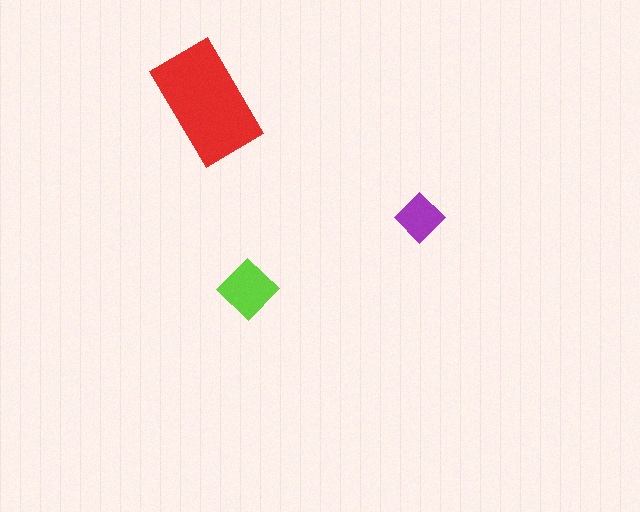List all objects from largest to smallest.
The red rectangle, the lime diamond, the purple diamond.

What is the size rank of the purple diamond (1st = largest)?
3rd.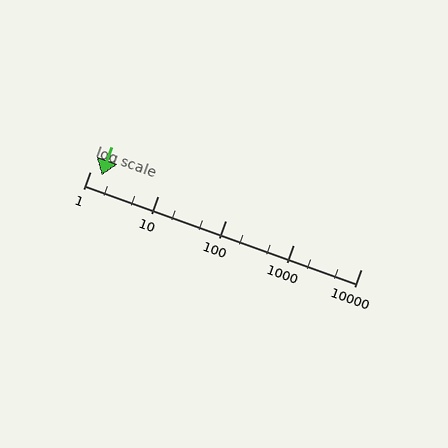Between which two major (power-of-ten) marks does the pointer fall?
The pointer is between 1 and 10.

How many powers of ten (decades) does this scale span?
The scale spans 4 decades, from 1 to 10000.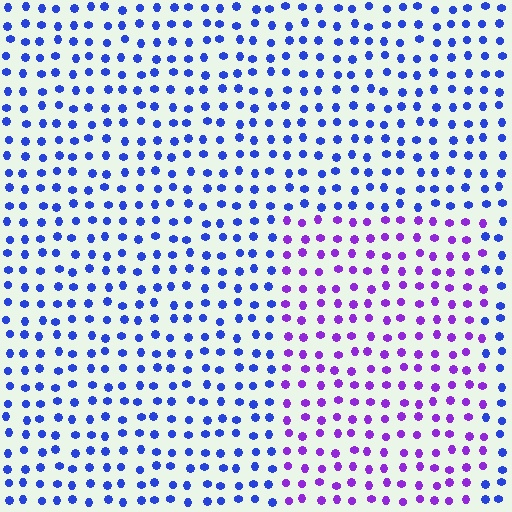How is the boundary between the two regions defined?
The boundary is defined purely by a slight shift in hue (about 46 degrees). Spacing, size, and orientation are identical on both sides.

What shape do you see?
I see a rectangle.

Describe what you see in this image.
The image is filled with small blue elements in a uniform arrangement. A rectangle-shaped region is visible where the elements are tinted to a slightly different hue, forming a subtle color boundary.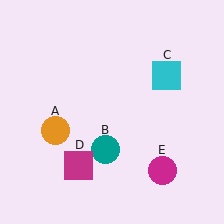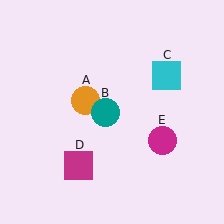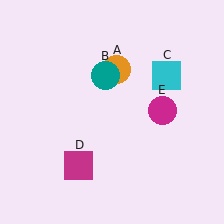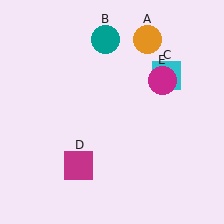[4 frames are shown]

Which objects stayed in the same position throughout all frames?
Cyan square (object C) and magenta square (object D) remained stationary.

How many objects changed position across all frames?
3 objects changed position: orange circle (object A), teal circle (object B), magenta circle (object E).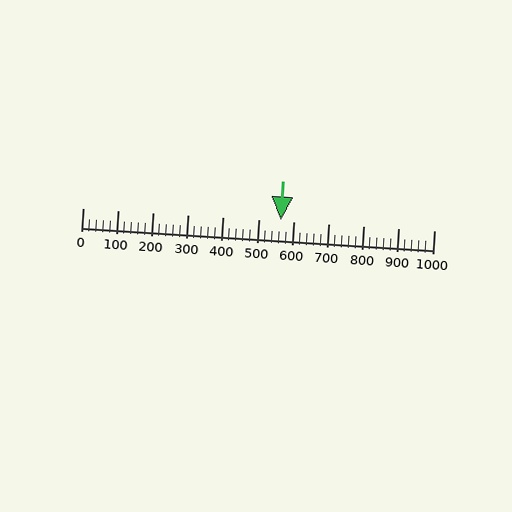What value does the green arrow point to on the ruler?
The green arrow points to approximately 565.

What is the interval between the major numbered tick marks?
The major tick marks are spaced 100 units apart.